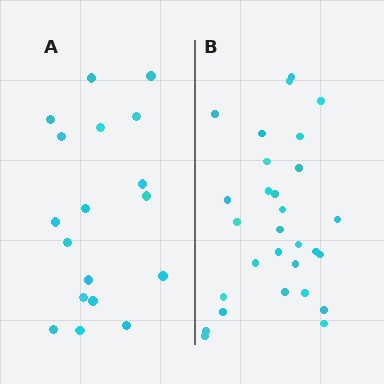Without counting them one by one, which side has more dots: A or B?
Region B (the right region) has more dots.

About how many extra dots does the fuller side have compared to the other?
Region B has roughly 12 or so more dots than region A.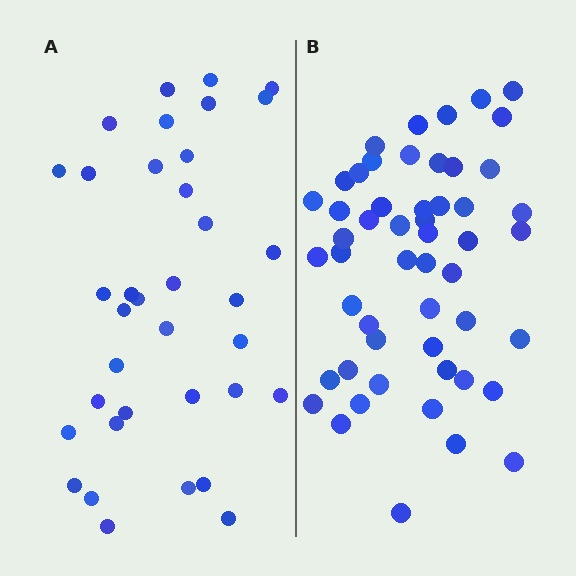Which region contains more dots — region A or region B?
Region B (the right region) has more dots.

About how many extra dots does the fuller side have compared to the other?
Region B has approximately 15 more dots than region A.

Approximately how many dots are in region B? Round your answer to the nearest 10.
About 50 dots. (The exact count is 52, which rounds to 50.)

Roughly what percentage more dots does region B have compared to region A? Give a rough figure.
About 45% more.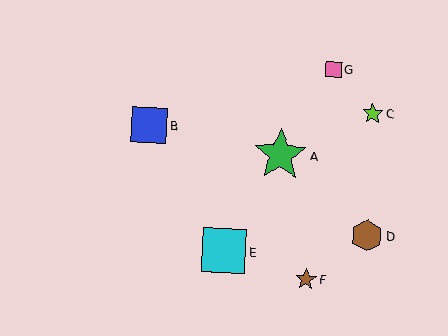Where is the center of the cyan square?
The center of the cyan square is at (224, 251).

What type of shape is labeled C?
Shape C is a lime star.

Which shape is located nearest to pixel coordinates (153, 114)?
The blue square (labeled B) at (149, 125) is nearest to that location.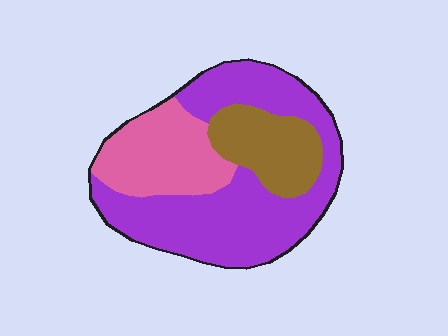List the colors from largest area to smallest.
From largest to smallest: purple, pink, brown.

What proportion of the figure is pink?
Pink covers 25% of the figure.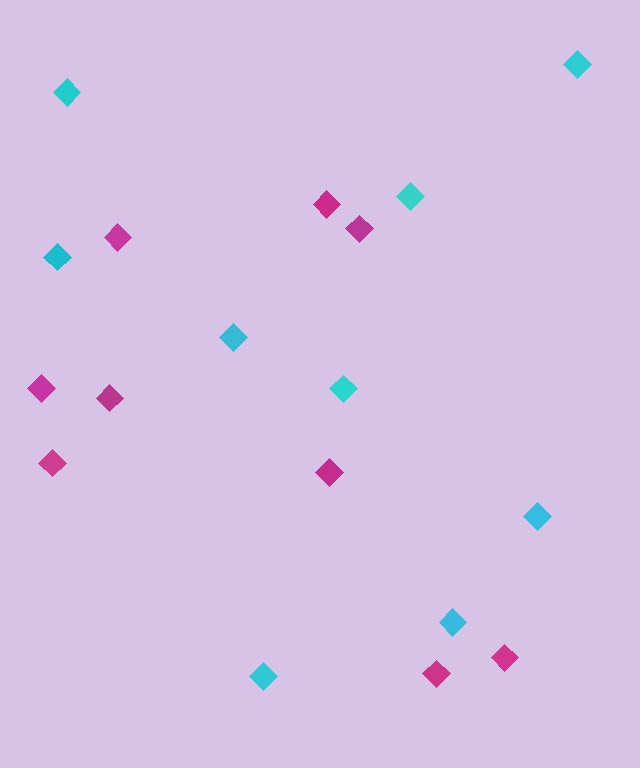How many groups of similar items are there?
There are 2 groups: one group of cyan diamonds (9) and one group of magenta diamonds (9).